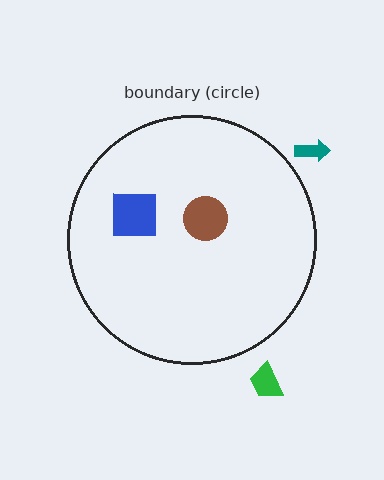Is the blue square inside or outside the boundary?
Inside.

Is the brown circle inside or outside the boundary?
Inside.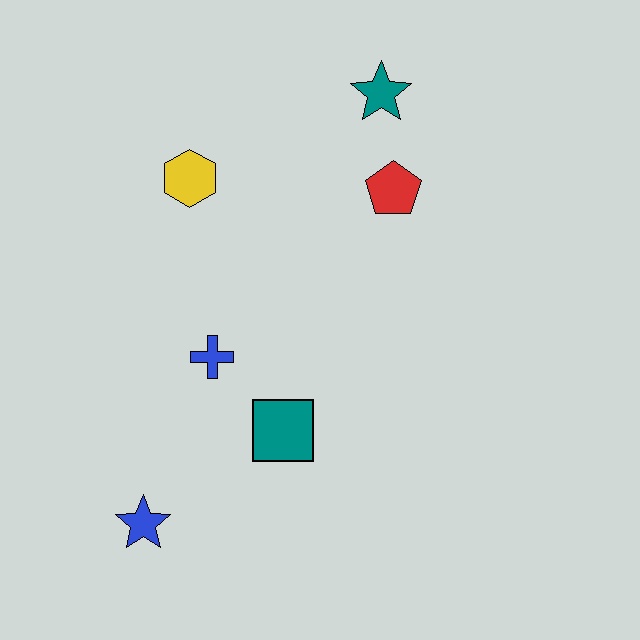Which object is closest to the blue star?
The teal square is closest to the blue star.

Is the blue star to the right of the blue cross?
No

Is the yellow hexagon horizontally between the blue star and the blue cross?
Yes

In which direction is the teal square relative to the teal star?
The teal square is below the teal star.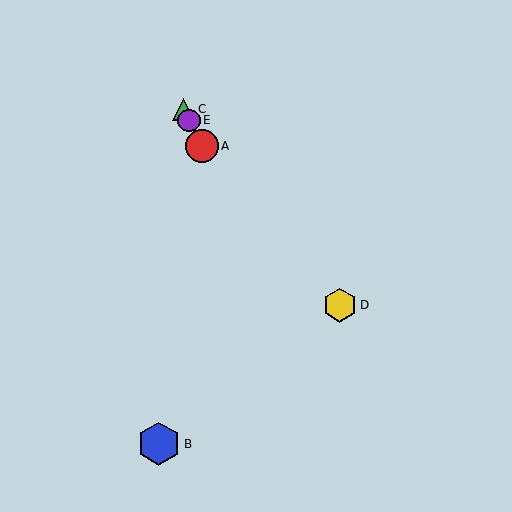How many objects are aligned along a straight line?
3 objects (A, C, E) are aligned along a straight line.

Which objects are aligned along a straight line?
Objects A, C, E are aligned along a straight line.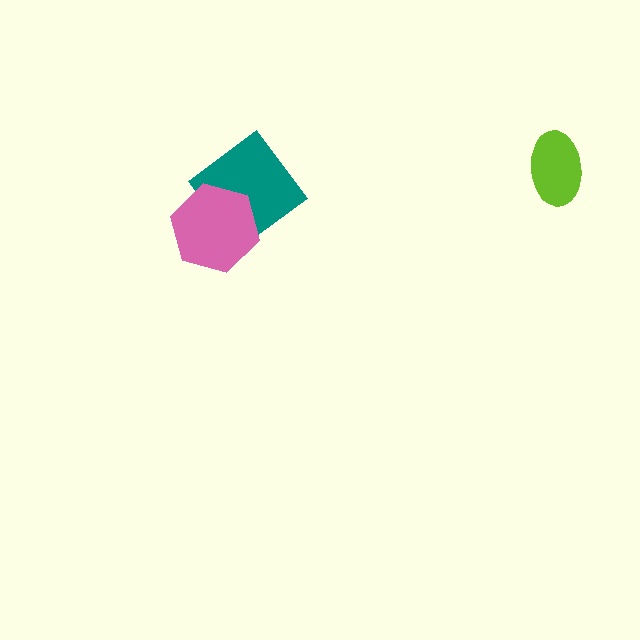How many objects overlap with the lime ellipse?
0 objects overlap with the lime ellipse.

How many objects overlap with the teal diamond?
1 object overlaps with the teal diamond.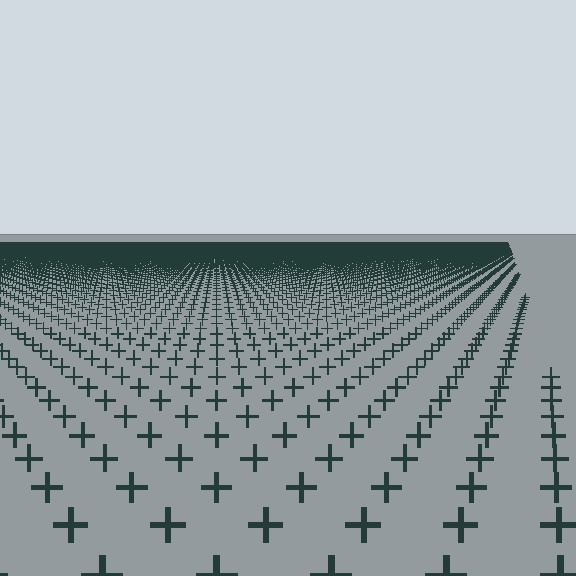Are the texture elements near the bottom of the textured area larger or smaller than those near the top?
Larger. Near the bottom, elements are closer to the viewer and appear at a bigger on-screen size.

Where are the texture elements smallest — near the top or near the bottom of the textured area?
Near the top.